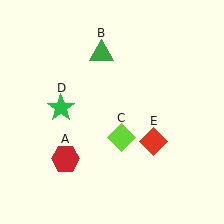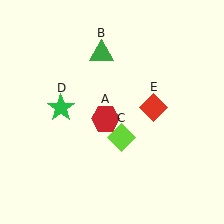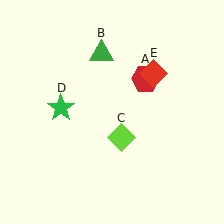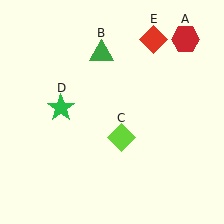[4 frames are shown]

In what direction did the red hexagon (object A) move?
The red hexagon (object A) moved up and to the right.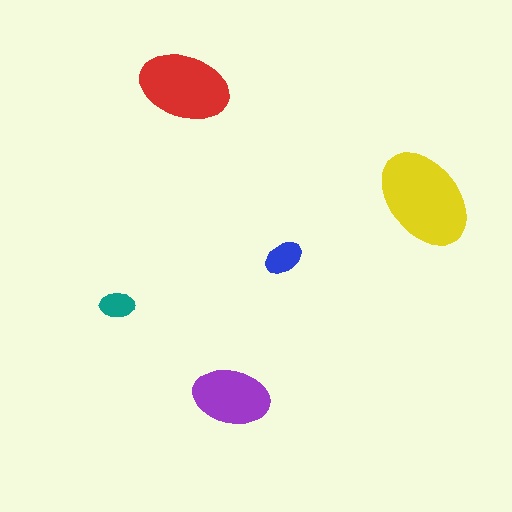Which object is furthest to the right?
The yellow ellipse is rightmost.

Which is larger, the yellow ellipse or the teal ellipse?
The yellow one.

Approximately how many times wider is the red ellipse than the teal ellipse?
About 2.5 times wider.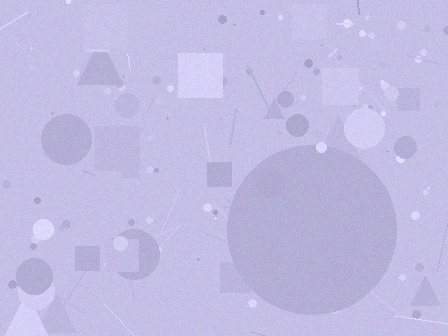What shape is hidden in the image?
A circle is hidden in the image.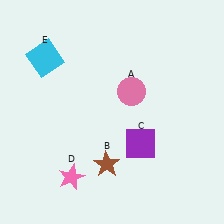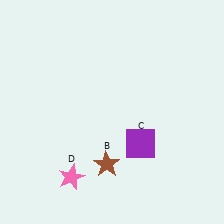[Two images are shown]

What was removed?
The cyan square (E), the pink circle (A) were removed in Image 2.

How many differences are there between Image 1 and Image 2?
There are 2 differences between the two images.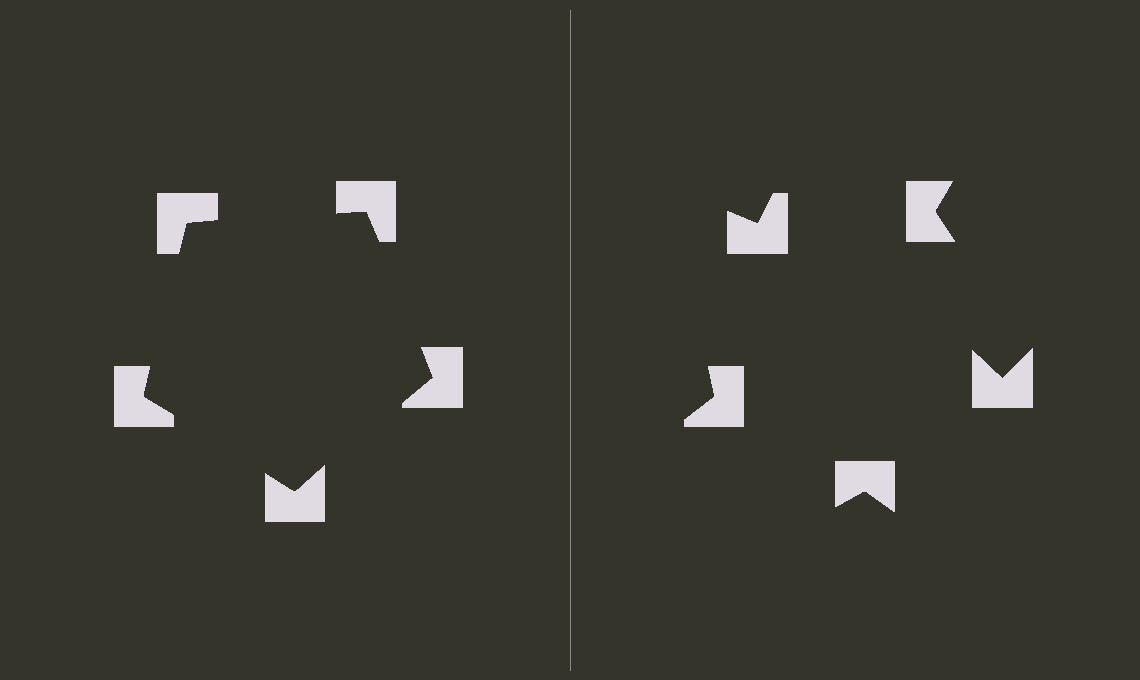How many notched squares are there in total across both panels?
10 — 5 on each side.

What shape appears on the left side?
An illusory pentagon.